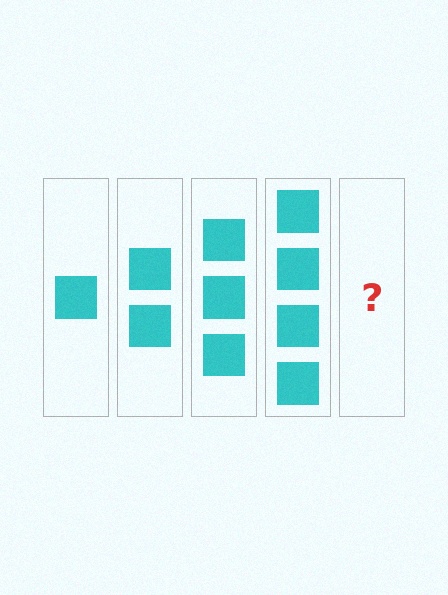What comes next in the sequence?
The next element should be 5 squares.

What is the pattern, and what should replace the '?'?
The pattern is that each step adds one more square. The '?' should be 5 squares.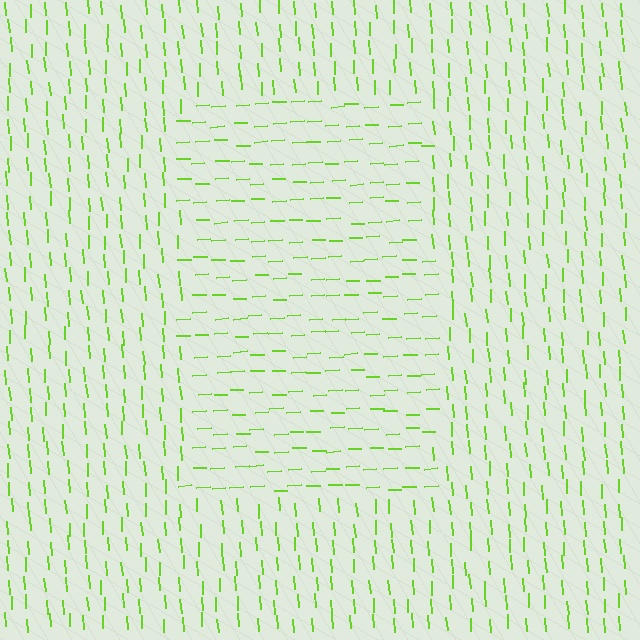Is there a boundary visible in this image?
Yes, there is a texture boundary formed by a change in line orientation.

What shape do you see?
I see a rectangle.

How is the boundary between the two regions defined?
The boundary is defined purely by a change in line orientation (approximately 90 degrees difference). All lines are the same color and thickness.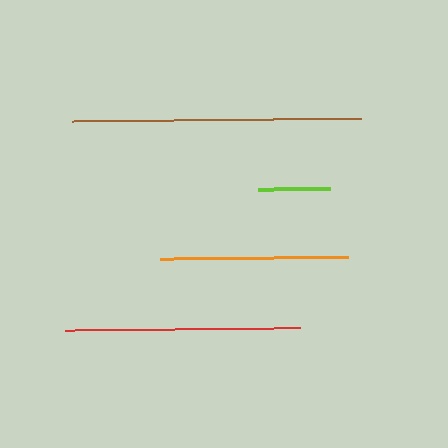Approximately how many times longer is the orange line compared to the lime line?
The orange line is approximately 2.6 times the length of the lime line.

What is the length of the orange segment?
The orange segment is approximately 187 pixels long.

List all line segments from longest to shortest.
From longest to shortest: brown, red, orange, lime.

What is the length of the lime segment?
The lime segment is approximately 72 pixels long.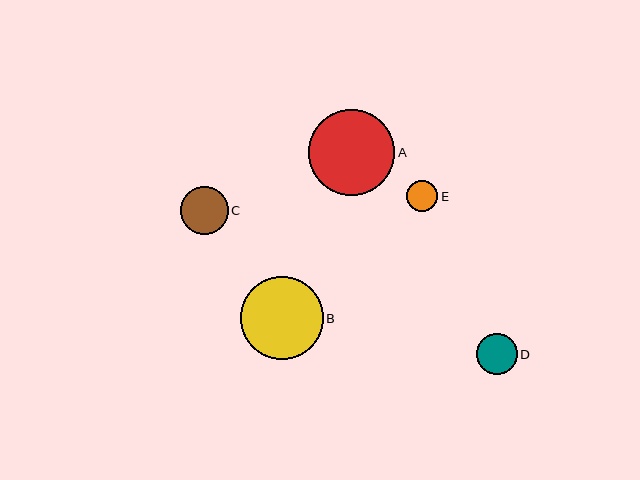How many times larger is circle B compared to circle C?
Circle B is approximately 1.7 times the size of circle C.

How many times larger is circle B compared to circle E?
Circle B is approximately 2.7 times the size of circle E.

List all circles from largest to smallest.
From largest to smallest: A, B, C, D, E.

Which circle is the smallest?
Circle E is the smallest with a size of approximately 31 pixels.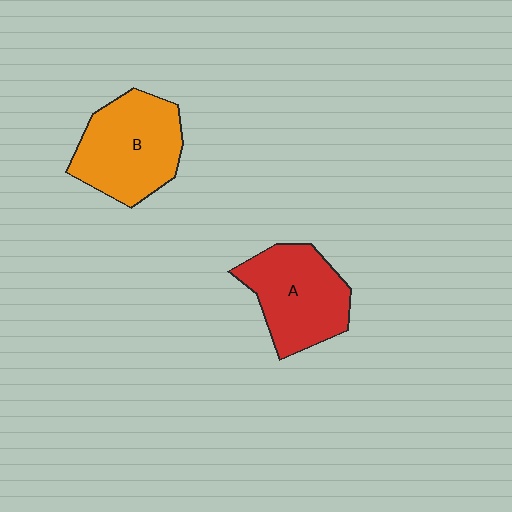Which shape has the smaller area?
Shape A (red).